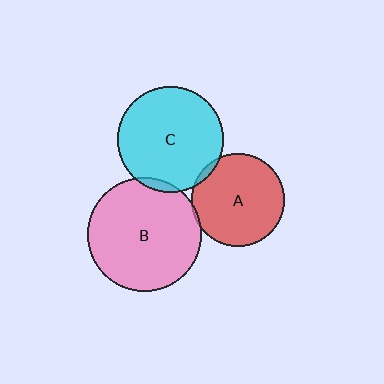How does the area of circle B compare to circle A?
Approximately 1.5 times.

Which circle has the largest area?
Circle B (pink).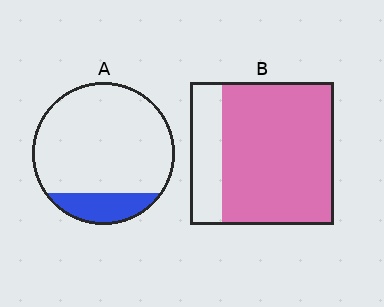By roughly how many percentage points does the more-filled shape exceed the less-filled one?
By roughly 60 percentage points (B over A).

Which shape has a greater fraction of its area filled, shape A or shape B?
Shape B.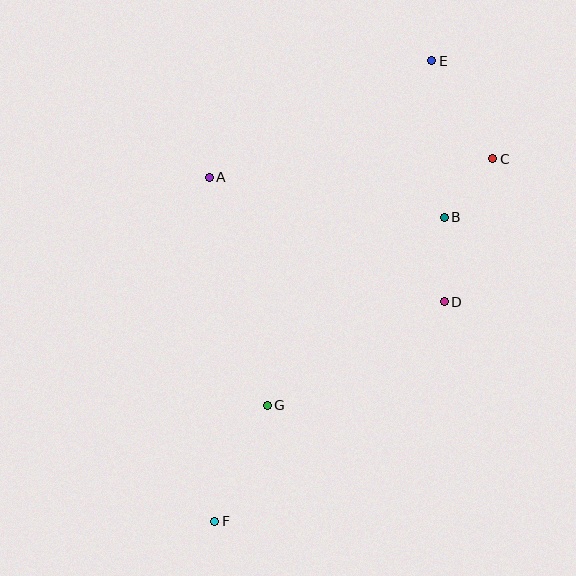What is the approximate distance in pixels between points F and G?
The distance between F and G is approximately 127 pixels.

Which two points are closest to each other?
Points B and C are closest to each other.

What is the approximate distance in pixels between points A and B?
The distance between A and B is approximately 238 pixels.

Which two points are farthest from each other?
Points E and F are farthest from each other.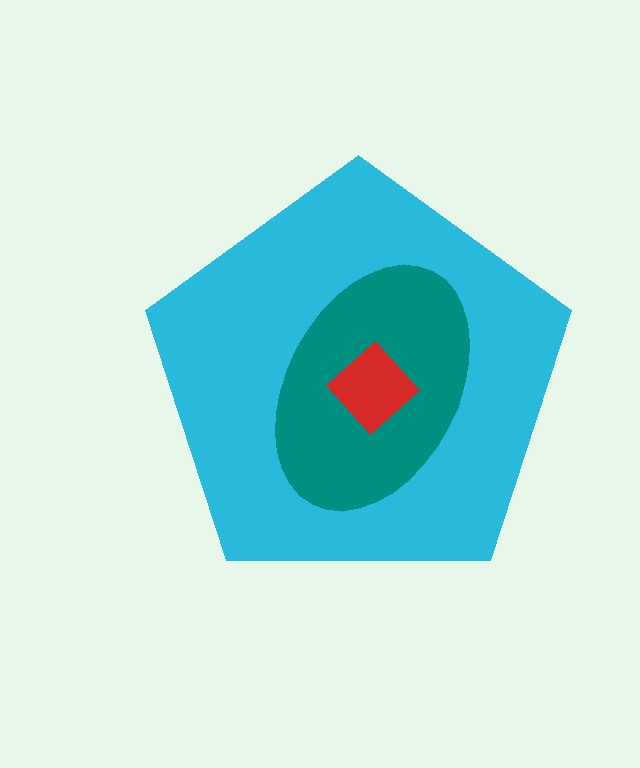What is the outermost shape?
The cyan pentagon.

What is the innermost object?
The red diamond.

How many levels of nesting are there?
3.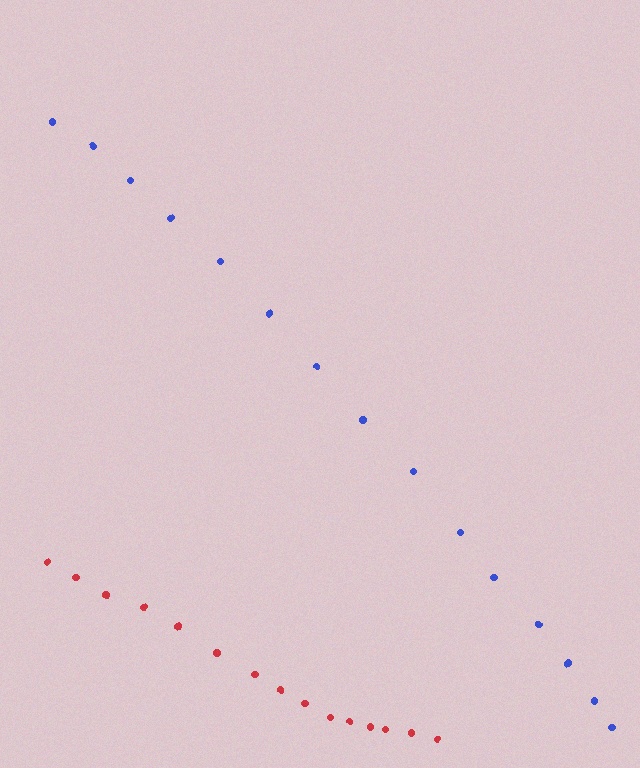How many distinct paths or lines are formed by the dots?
There are 2 distinct paths.